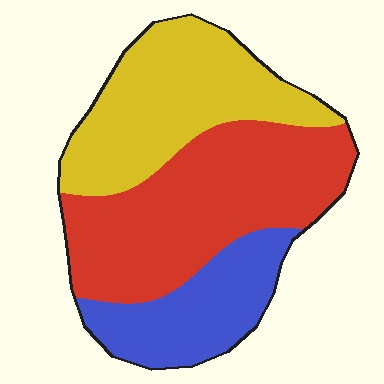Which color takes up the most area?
Red, at roughly 45%.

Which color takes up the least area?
Blue, at roughly 20%.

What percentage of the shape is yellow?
Yellow takes up about one third (1/3) of the shape.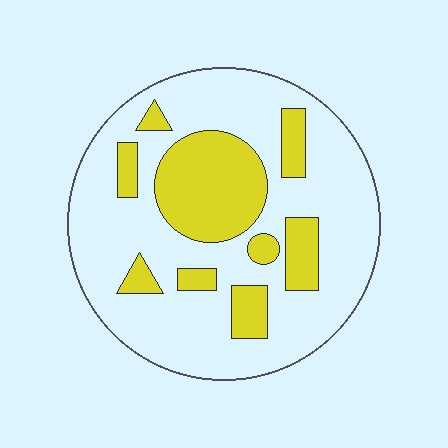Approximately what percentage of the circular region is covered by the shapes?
Approximately 25%.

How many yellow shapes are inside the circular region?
9.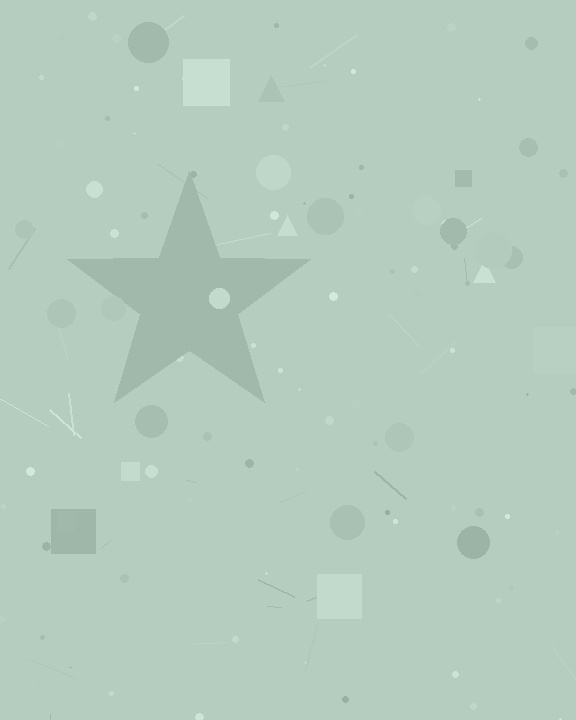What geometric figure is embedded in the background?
A star is embedded in the background.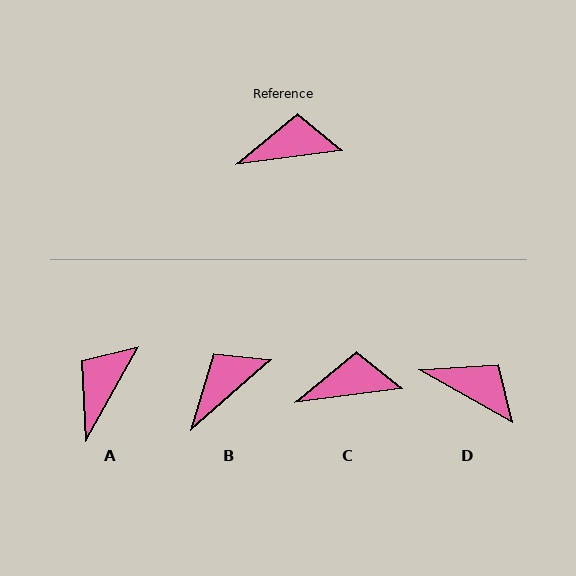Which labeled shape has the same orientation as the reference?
C.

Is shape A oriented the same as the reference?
No, it is off by about 53 degrees.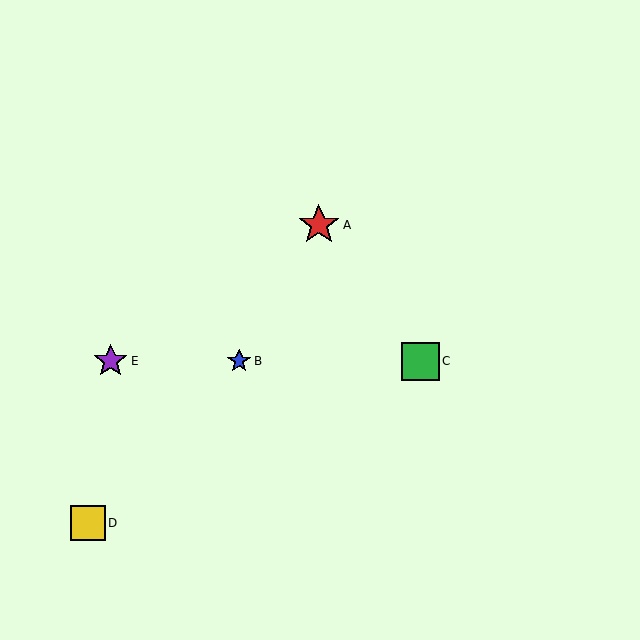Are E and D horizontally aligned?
No, E is at y≈361 and D is at y≈523.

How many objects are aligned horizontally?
3 objects (B, C, E) are aligned horizontally.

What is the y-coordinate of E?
Object E is at y≈361.